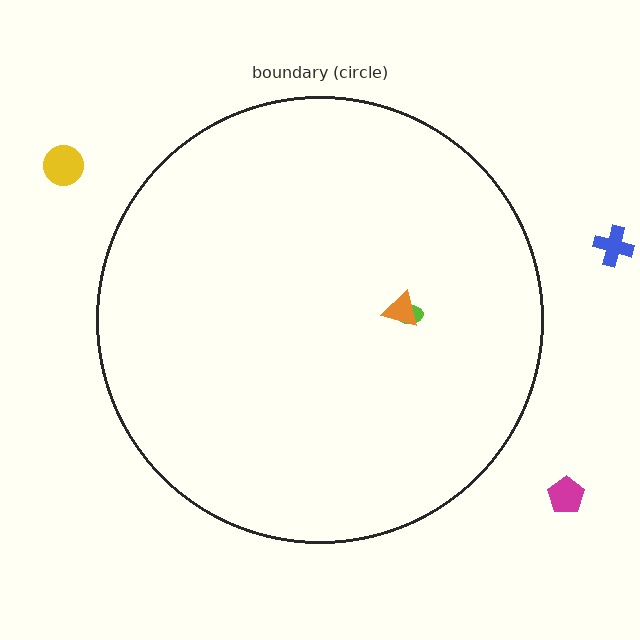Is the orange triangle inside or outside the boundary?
Inside.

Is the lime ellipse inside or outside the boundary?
Inside.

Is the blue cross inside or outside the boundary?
Outside.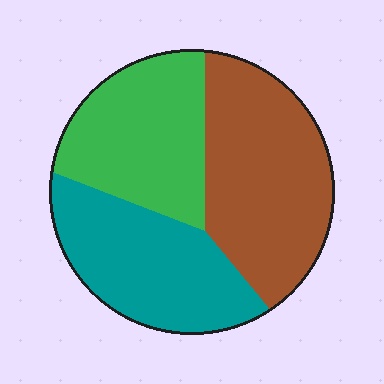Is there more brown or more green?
Brown.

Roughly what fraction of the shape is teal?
Teal covers around 30% of the shape.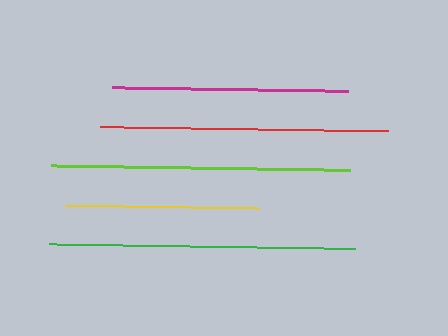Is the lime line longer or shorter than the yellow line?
The lime line is longer than the yellow line.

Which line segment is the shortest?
The yellow line is the shortest at approximately 194 pixels.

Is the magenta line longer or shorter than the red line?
The red line is longer than the magenta line.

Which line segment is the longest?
The green line is the longest at approximately 307 pixels.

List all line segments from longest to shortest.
From longest to shortest: green, lime, red, magenta, yellow.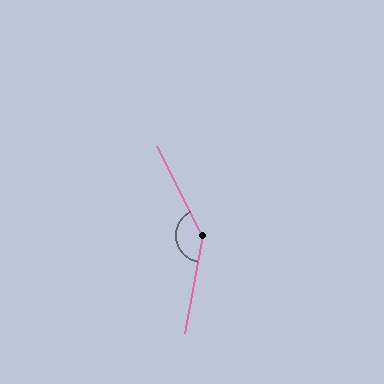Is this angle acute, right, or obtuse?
It is obtuse.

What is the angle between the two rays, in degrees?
Approximately 143 degrees.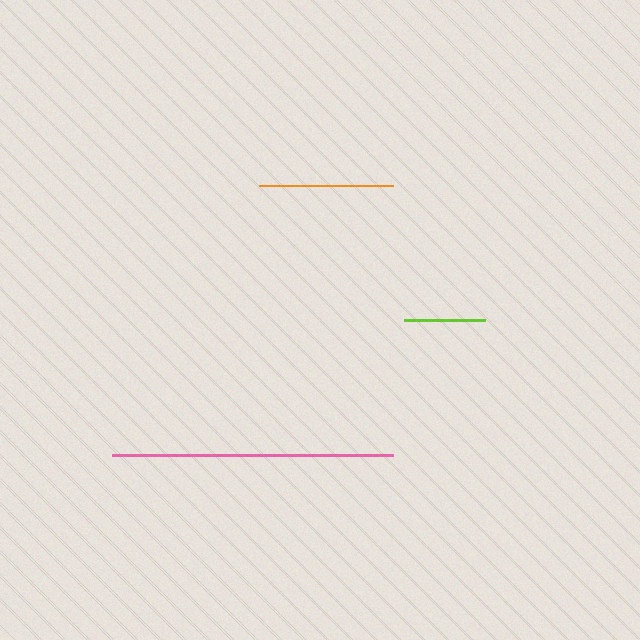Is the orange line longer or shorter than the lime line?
The orange line is longer than the lime line.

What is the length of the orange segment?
The orange segment is approximately 134 pixels long.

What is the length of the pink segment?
The pink segment is approximately 281 pixels long.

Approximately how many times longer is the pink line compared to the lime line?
The pink line is approximately 3.4 times the length of the lime line.